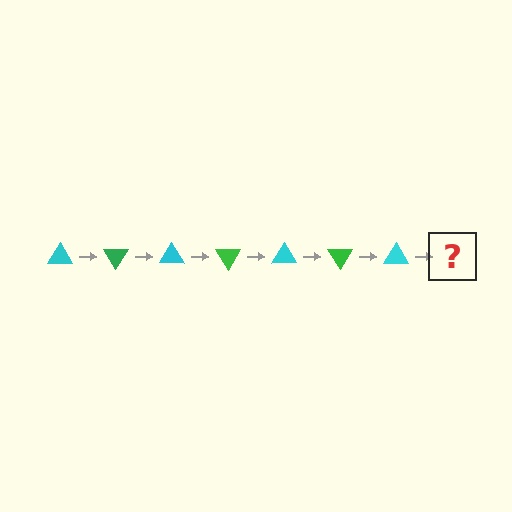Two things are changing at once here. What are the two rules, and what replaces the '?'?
The two rules are that it rotates 60 degrees each step and the color cycles through cyan and green. The '?' should be a green triangle, rotated 420 degrees from the start.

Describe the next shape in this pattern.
It should be a green triangle, rotated 420 degrees from the start.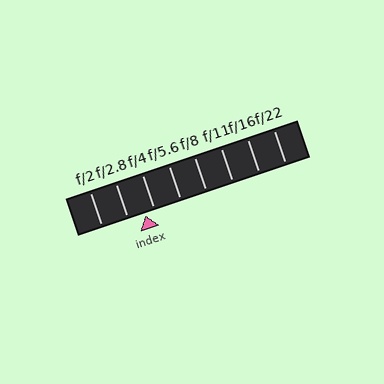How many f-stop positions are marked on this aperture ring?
There are 8 f-stop positions marked.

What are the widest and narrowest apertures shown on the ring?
The widest aperture shown is f/2 and the narrowest is f/22.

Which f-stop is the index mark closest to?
The index mark is closest to f/4.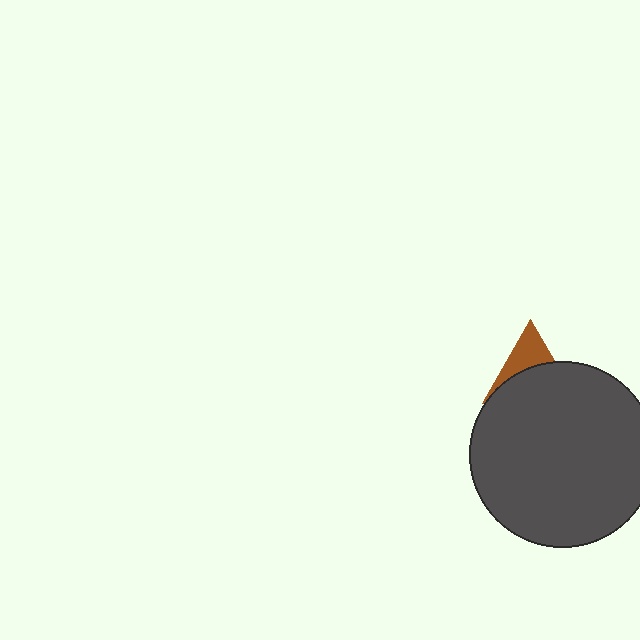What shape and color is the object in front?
The object in front is a dark gray circle.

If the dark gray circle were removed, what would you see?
You would see the complete brown triangle.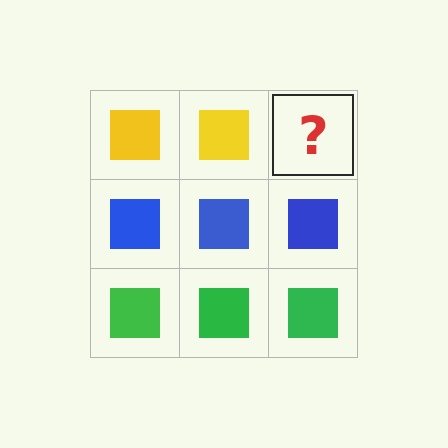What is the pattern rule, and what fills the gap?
The rule is that each row has a consistent color. The gap should be filled with a yellow square.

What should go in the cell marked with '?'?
The missing cell should contain a yellow square.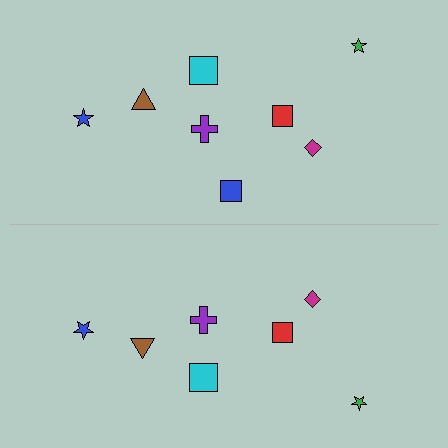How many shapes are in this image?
There are 15 shapes in this image.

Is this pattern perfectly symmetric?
No, the pattern is not perfectly symmetric. A blue square is missing from the bottom side.